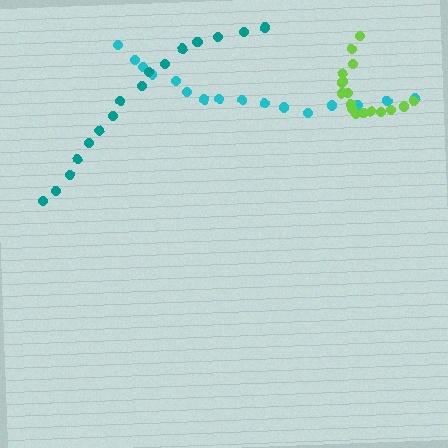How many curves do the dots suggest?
There are 3 distinct paths.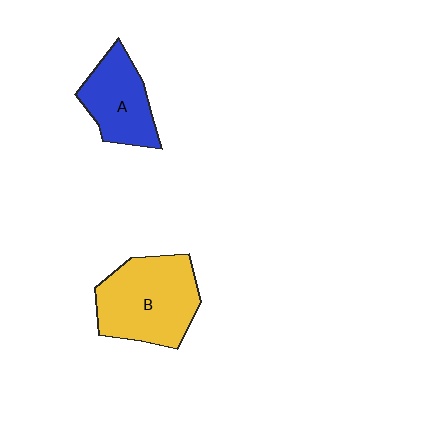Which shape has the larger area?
Shape B (yellow).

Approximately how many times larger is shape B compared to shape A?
Approximately 1.5 times.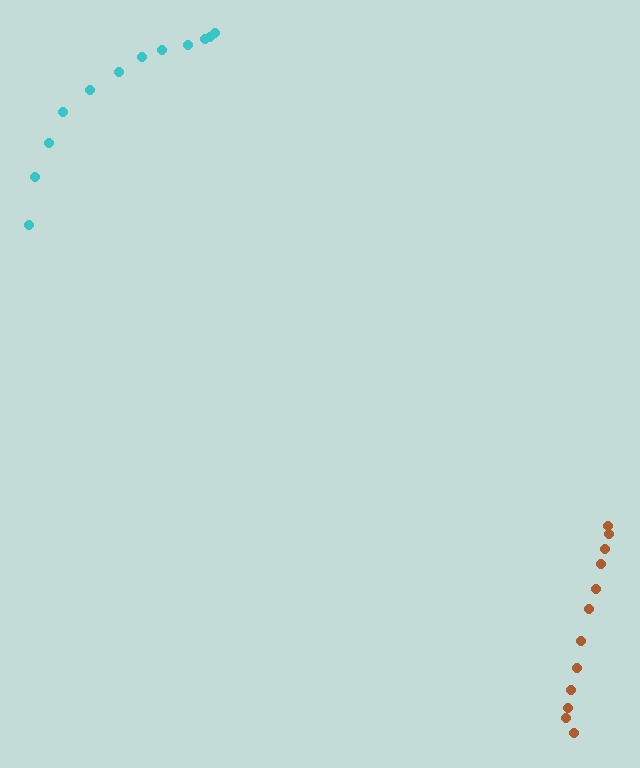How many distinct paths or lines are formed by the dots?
There are 2 distinct paths.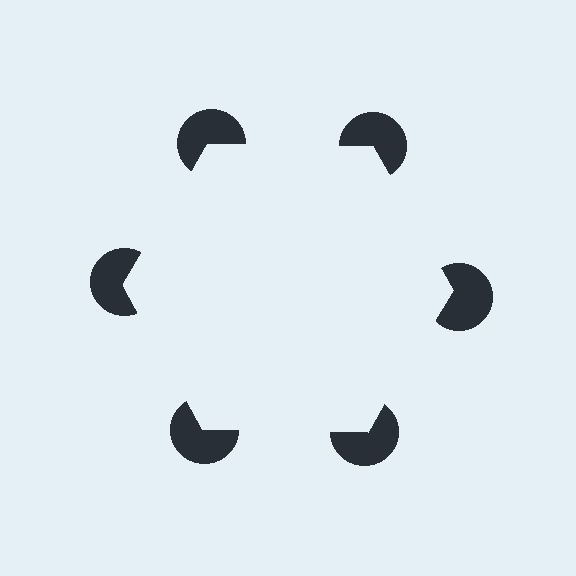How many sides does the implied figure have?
6 sides.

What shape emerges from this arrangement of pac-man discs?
An illusory hexagon — its edges are inferred from the aligned wedge cuts in the pac-man discs, not physically drawn.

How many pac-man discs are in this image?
There are 6 — one at each vertex of the illusory hexagon.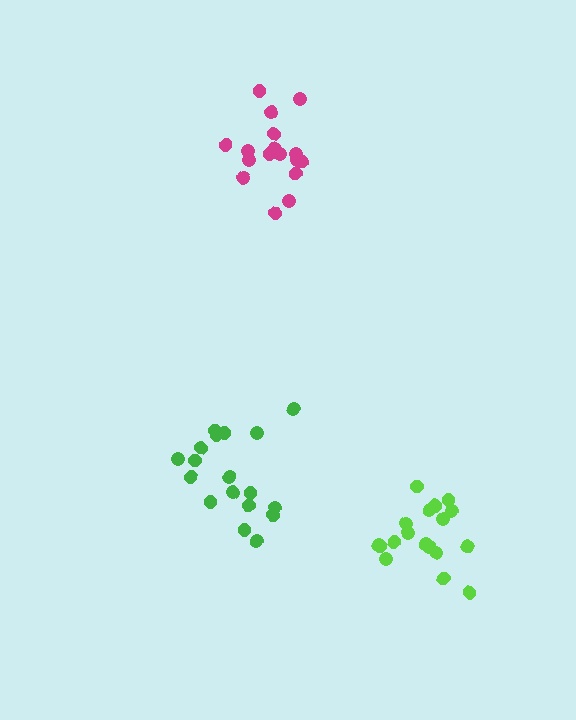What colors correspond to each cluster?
The clusters are colored: magenta, lime, green.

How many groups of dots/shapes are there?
There are 3 groups.